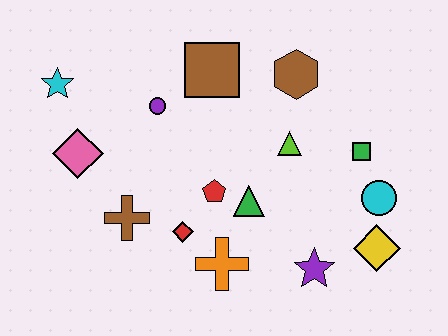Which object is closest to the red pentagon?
The green triangle is closest to the red pentagon.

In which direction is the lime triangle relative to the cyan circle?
The lime triangle is to the left of the cyan circle.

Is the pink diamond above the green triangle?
Yes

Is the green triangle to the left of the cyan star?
No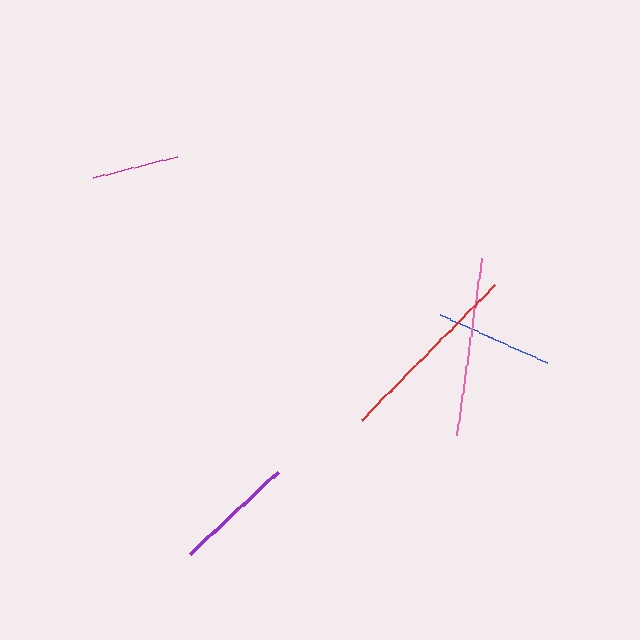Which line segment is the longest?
The red line is the longest at approximately 190 pixels.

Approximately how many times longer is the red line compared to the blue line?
The red line is approximately 1.6 times the length of the blue line.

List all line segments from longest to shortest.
From longest to shortest: red, pink, purple, blue, magenta.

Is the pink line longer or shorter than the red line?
The red line is longer than the pink line.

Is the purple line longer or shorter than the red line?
The red line is longer than the purple line.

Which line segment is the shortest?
The magenta line is the shortest at approximately 87 pixels.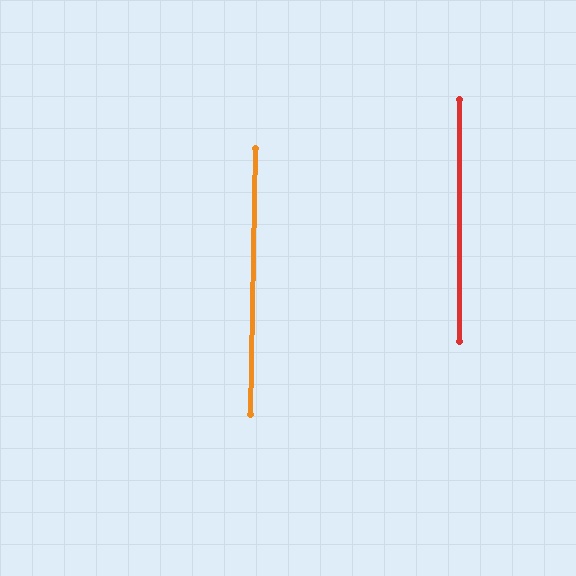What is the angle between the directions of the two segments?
Approximately 1 degree.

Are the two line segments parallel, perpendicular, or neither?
Parallel — their directions differ by only 1.1°.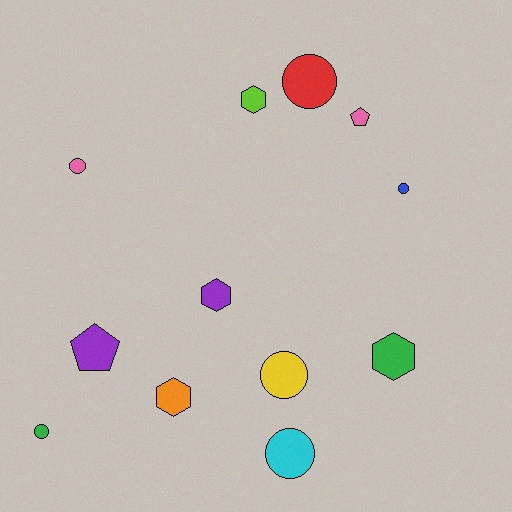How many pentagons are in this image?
There are 2 pentagons.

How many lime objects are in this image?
There is 1 lime object.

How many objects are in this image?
There are 12 objects.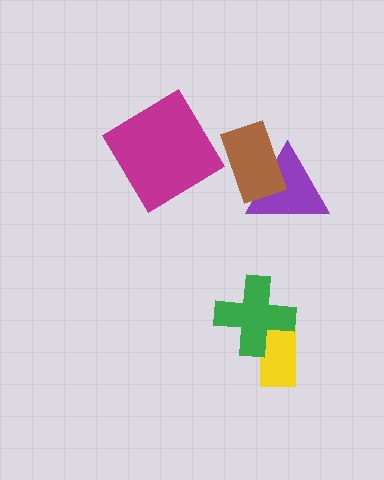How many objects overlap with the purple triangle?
1 object overlaps with the purple triangle.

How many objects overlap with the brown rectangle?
1 object overlaps with the brown rectangle.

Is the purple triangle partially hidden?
Yes, it is partially covered by another shape.